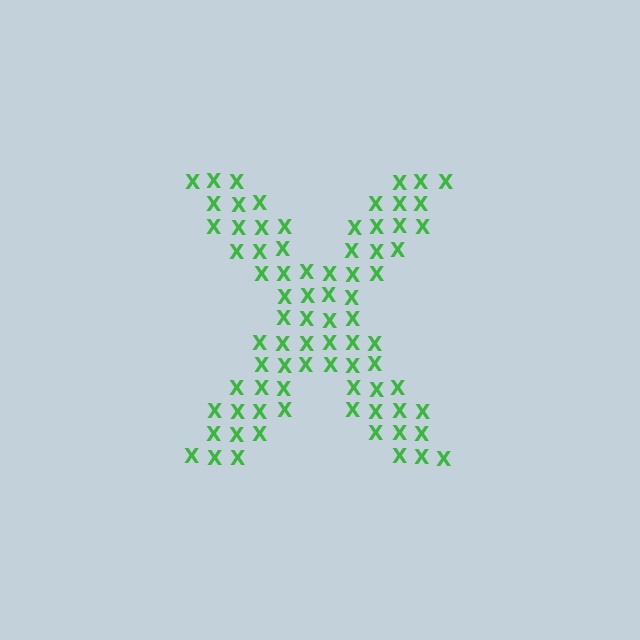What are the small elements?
The small elements are letter X's.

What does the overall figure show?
The overall figure shows the letter X.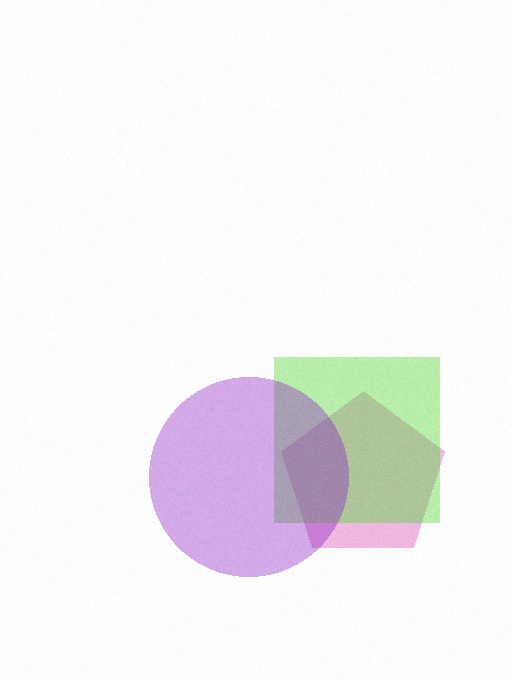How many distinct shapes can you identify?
There are 3 distinct shapes: a pink pentagon, a lime square, a purple circle.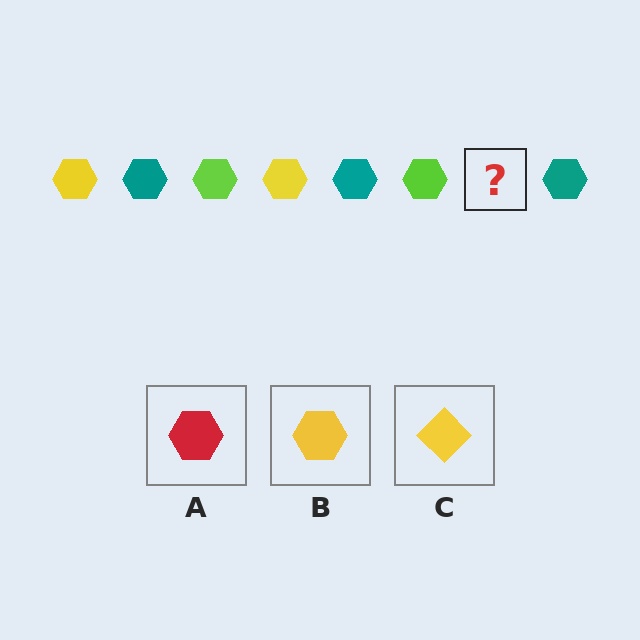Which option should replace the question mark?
Option B.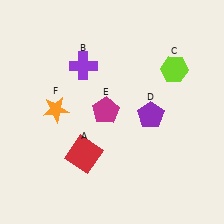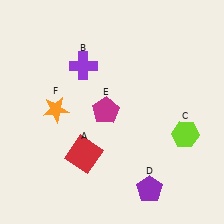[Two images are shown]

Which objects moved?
The objects that moved are: the lime hexagon (C), the purple pentagon (D).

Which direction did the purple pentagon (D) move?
The purple pentagon (D) moved down.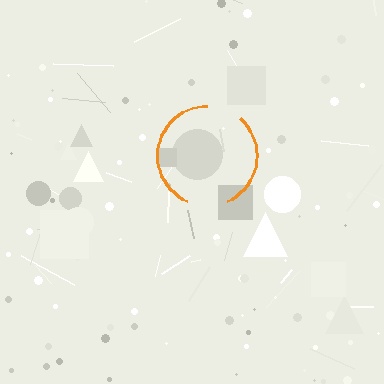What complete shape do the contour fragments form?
The contour fragments form a circle.